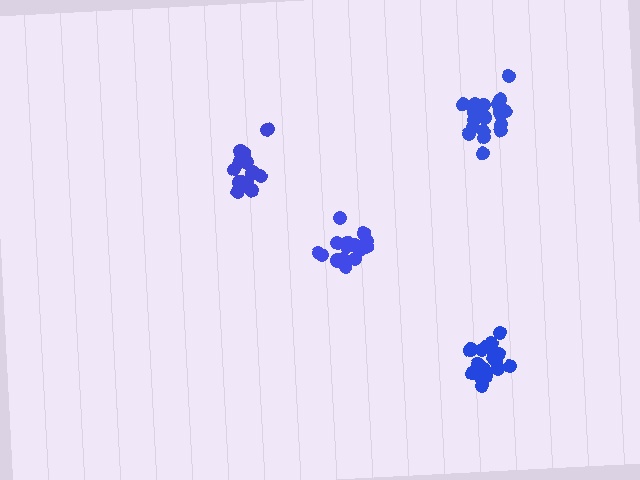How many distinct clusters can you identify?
There are 4 distinct clusters.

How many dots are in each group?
Group 1: 18 dots, Group 2: 16 dots, Group 3: 14 dots, Group 4: 19 dots (67 total).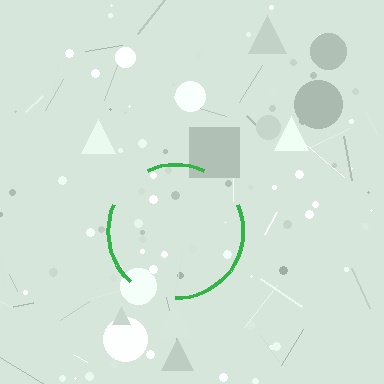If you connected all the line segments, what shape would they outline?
They would outline a circle.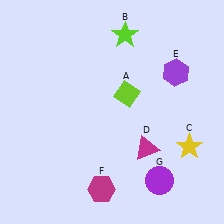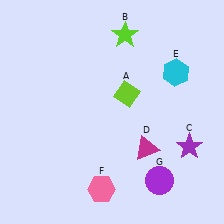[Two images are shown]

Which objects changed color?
C changed from yellow to purple. E changed from purple to cyan. F changed from magenta to pink.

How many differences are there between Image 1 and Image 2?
There are 3 differences between the two images.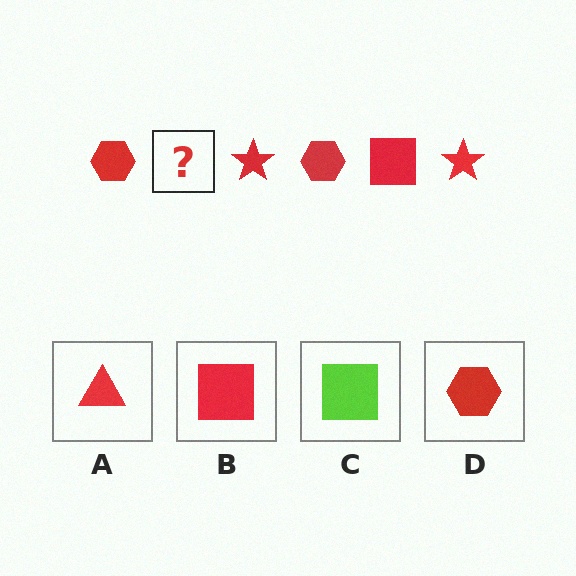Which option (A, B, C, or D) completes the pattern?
B.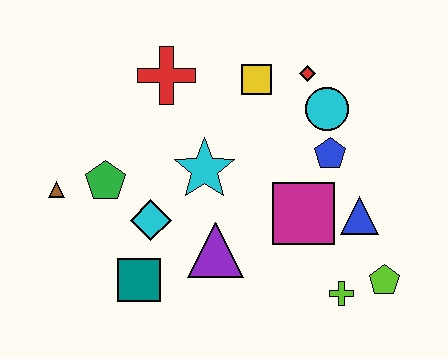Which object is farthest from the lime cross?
The brown triangle is farthest from the lime cross.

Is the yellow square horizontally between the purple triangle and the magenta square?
Yes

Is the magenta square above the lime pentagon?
Yes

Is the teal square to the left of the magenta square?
Yes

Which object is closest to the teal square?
The cyan diamond is closest to the teal square.